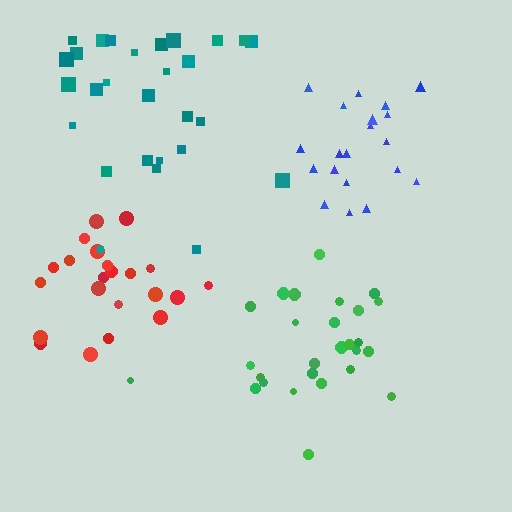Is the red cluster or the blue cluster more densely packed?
Blue.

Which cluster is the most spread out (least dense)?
Teal.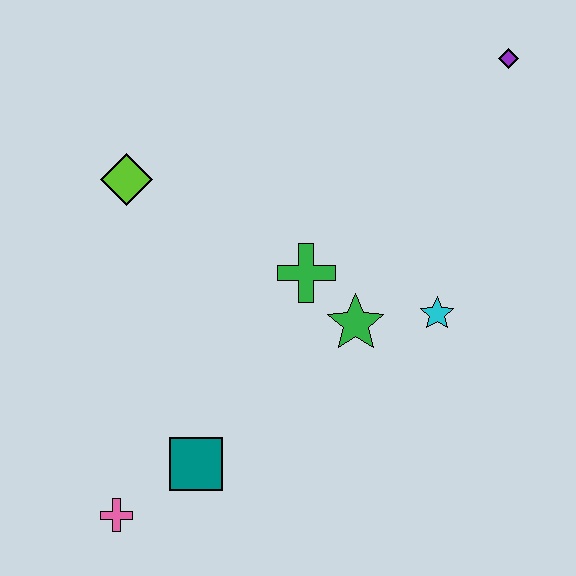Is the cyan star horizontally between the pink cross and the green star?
No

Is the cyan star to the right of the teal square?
Yes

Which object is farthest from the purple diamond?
The pink cross is farthest from the purple diamond.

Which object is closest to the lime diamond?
The green cross is closest to the lime diamond.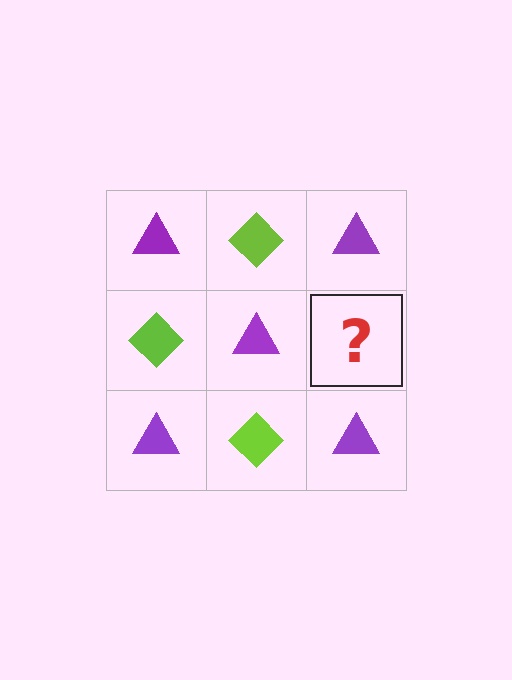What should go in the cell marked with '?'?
The missing cell should contain a lime diamond.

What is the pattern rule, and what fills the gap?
The rule is that it alternates purple triangle and lime diamond in a checkerboard pattern. The gap should be filled with a lime diamond.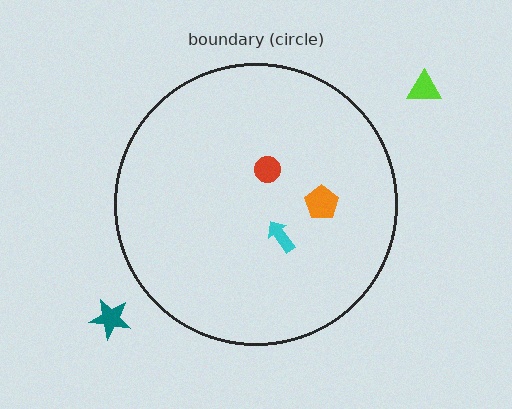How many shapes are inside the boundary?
3 inside, 2 outside.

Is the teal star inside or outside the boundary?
Outside.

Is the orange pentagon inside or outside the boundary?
Inside.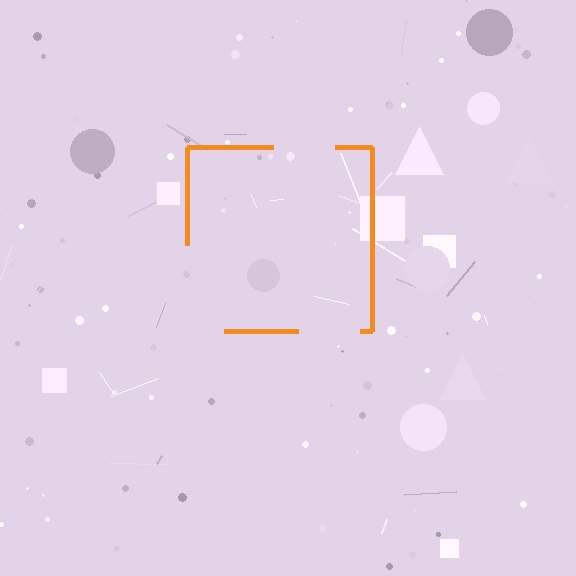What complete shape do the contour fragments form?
The contour fragments form a square.